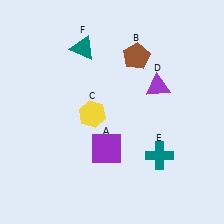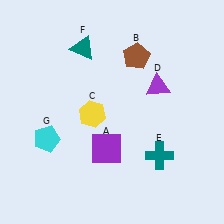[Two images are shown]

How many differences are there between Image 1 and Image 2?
There is 1 difference between the two images.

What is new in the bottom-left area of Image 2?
A cyan pentagon (G) was added in the bottom-left area of Image 2.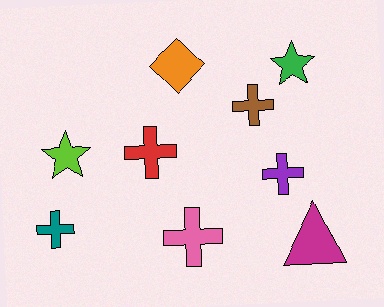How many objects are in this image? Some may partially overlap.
There are 9 objects.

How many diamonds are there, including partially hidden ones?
There is 1 diamond.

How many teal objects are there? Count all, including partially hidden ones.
There is 1 teal object.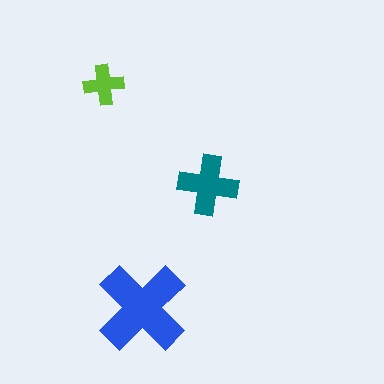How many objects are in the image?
There are 3 objects in the image.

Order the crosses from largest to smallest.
the blue one, the teal one, the lime one.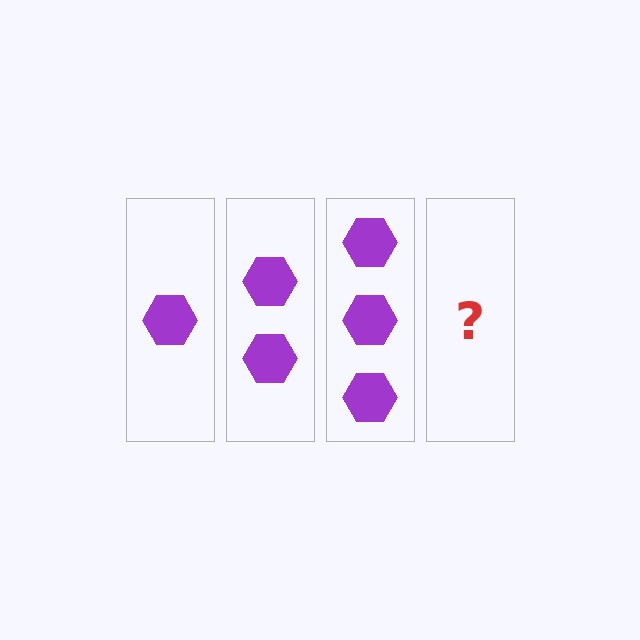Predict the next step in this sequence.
The next step is 4 hexagons.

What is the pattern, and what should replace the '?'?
The pattern is that each step adds one more hexagon. The '?' should be 4 hexagons.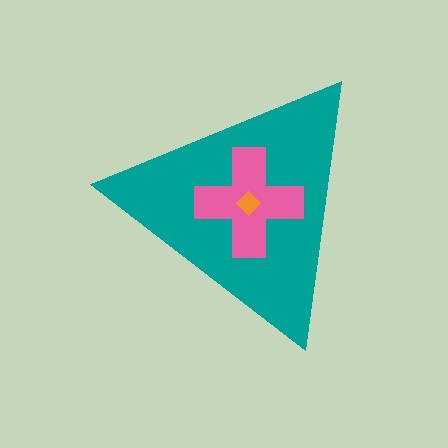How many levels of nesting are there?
3.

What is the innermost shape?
The orange diamond.